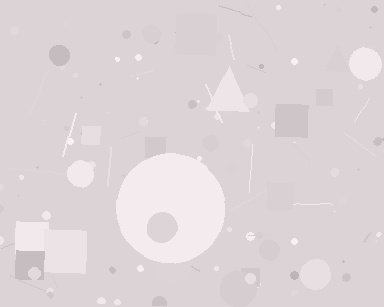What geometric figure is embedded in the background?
A circle is embedded in the background.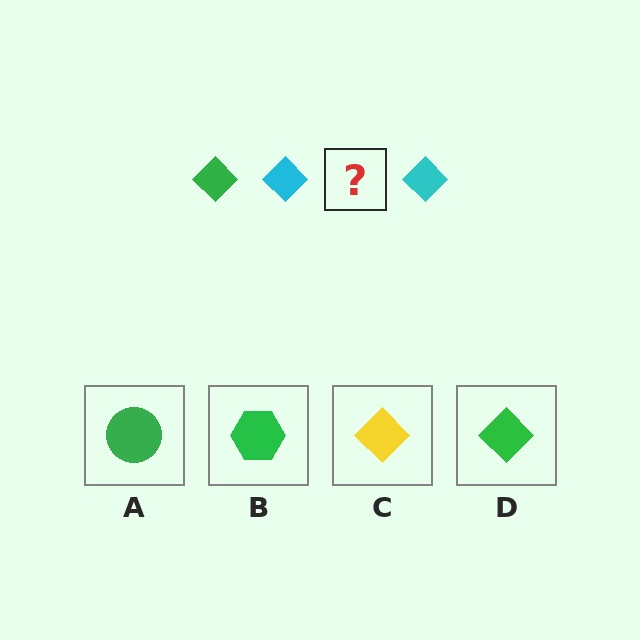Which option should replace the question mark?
Option D.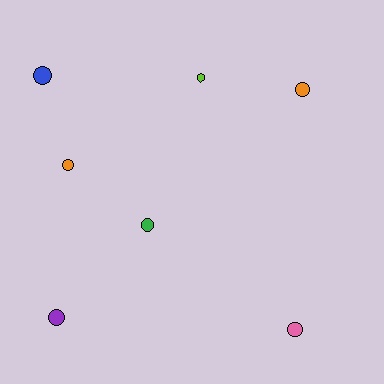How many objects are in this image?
There are 7 objects.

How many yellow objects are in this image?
There are no yellow objects.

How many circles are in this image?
There are 6 circles.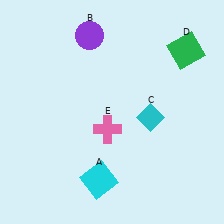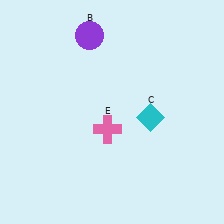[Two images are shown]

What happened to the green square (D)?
The green square (D) was removed in Image 2. It was in the top-right area of Image 1.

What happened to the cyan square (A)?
The cyan square (A) was removed in Image 2. It was in the bottom-left area of Image 1.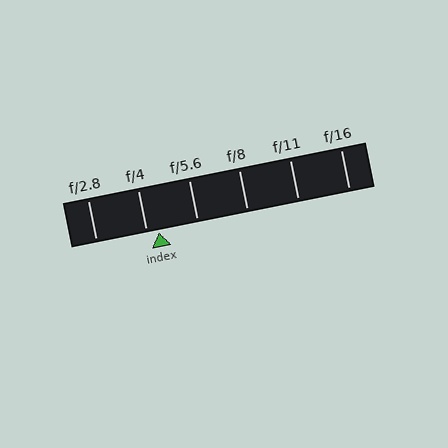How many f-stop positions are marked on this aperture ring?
There are 6 f-stop positions marked.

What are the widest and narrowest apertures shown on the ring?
The widest aperture shown is f/2.8 and the narrowest is f/16.